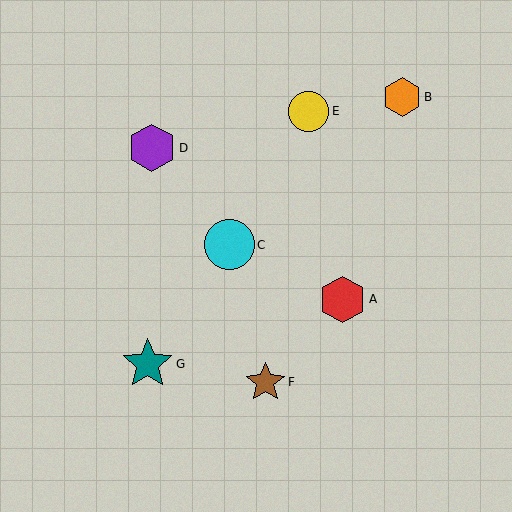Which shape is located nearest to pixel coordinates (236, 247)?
The cyan circle (labeled C) at (229, 245) is nearest to that location.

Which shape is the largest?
The teal star (labeled G) is the largest.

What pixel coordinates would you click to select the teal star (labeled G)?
Click at (148, 364) to select the teal star G.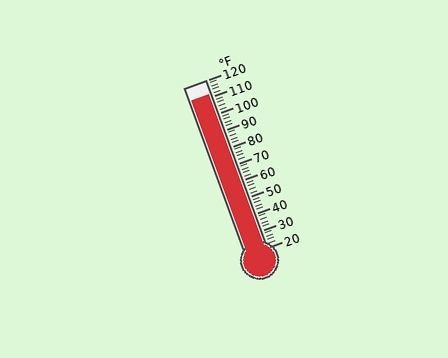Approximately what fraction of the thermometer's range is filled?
The thermometer is filled to approximately 90% of its range.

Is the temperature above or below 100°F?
The temperature is above 100°F.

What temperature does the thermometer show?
The thermometer shows approximately 112°F.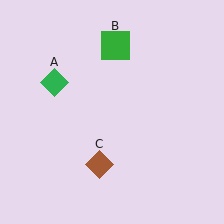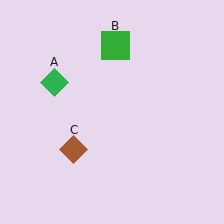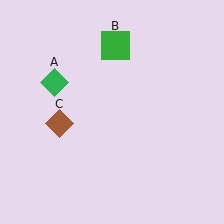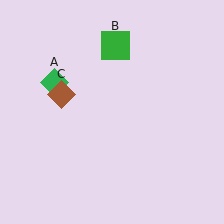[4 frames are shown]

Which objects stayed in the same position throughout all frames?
Green diamond (object A) and green square (object B) remained stationary.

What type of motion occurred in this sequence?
The brown diamond (object C) rotated clockwise around the center of the scene.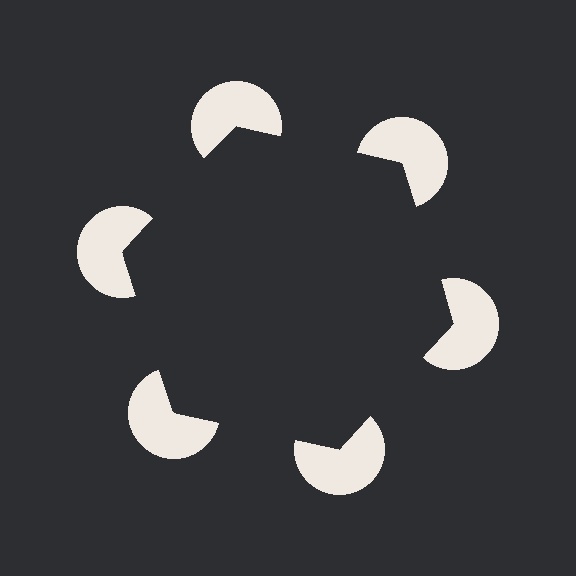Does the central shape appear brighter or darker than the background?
It typically appears slightly darker than the background, even though no actual brightness change is drawn.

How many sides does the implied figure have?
6 sides.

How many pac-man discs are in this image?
There are 6 — one at each vertex of the illusory hexagon.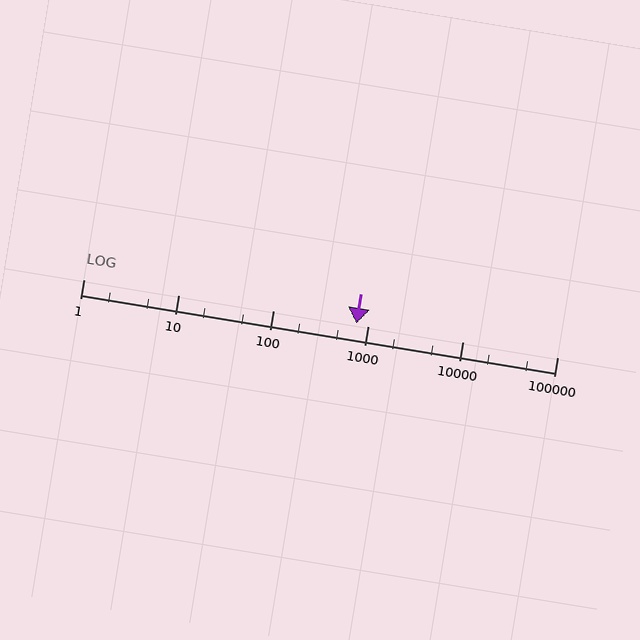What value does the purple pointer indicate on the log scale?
The pointer indicates approximately 750.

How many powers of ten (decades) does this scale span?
The scale spans 5 decades, from 1 to 100000.